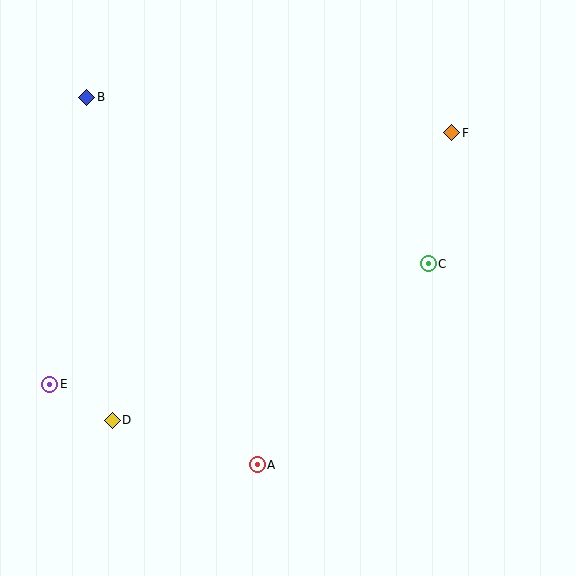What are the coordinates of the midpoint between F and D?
The midpoint between F and D is at (282, 276).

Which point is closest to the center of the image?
Point C at (428, 264) is closest to the center.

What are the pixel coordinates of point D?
Point D is at (112, 420).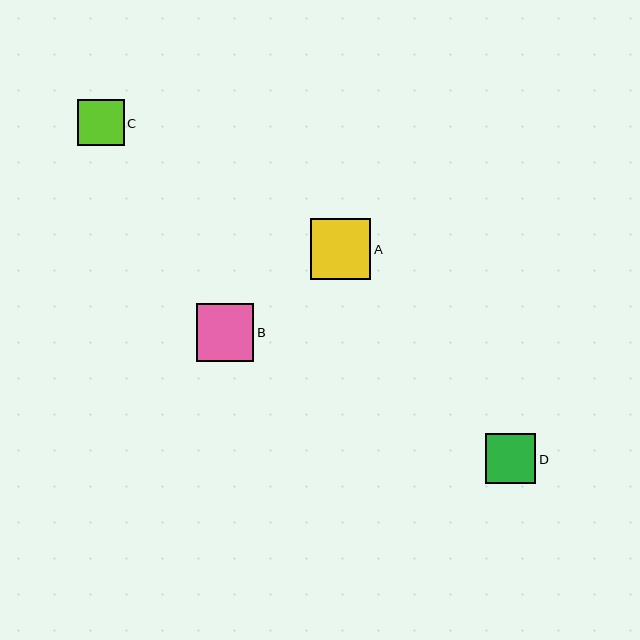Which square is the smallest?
Square C is the smallest with a size of approximately 46 pixels.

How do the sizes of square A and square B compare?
Square A and square B are approximately the same size.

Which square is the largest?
Square A is the largest with a size of approximately 60 pixels.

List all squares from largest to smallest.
From largest to smallest: A, B, D, C.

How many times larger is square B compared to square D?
Square B is approximately 1.1 times the size of square D.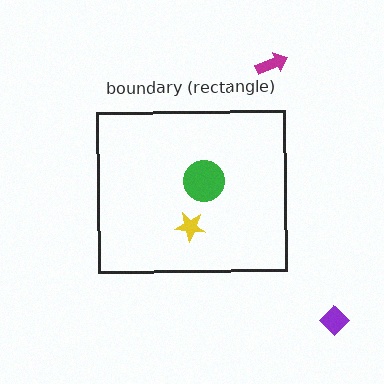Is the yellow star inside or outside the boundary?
Inside.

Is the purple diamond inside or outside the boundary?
Outside.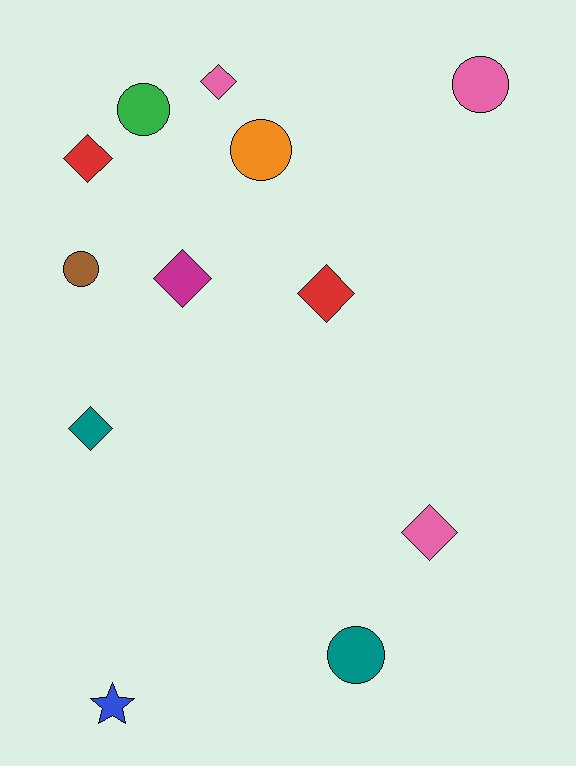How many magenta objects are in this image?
There is 1 magenta object.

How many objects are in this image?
There are 12 objects.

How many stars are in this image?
There is 1 star.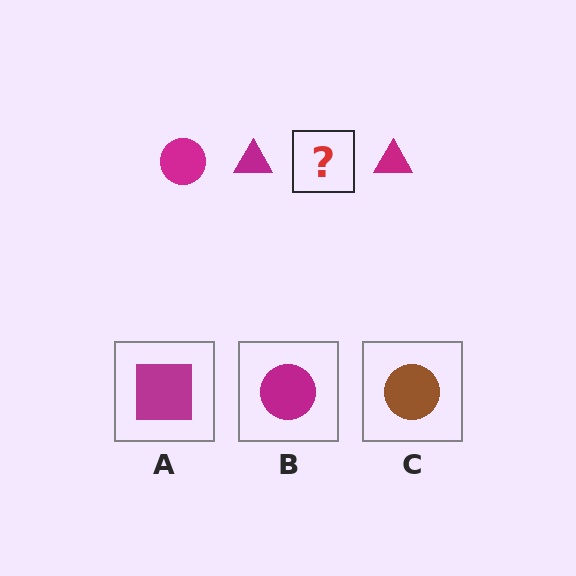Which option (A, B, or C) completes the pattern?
B.